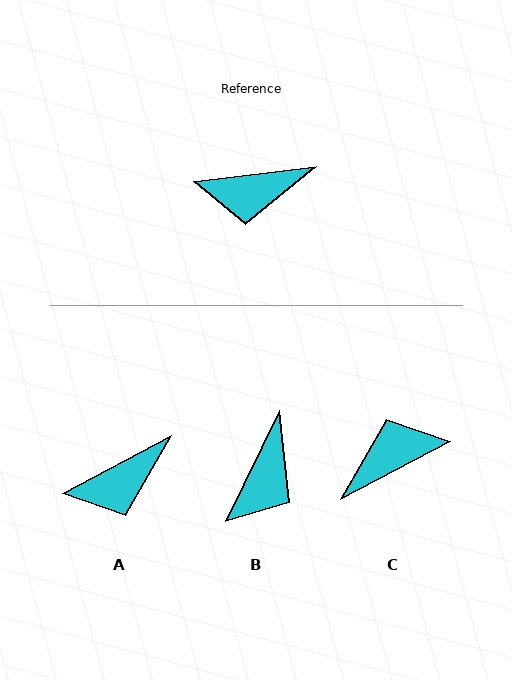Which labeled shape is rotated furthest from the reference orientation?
C, about 159 degrees away.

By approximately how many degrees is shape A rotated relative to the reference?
Approximately 21 degrees counter-clockwise.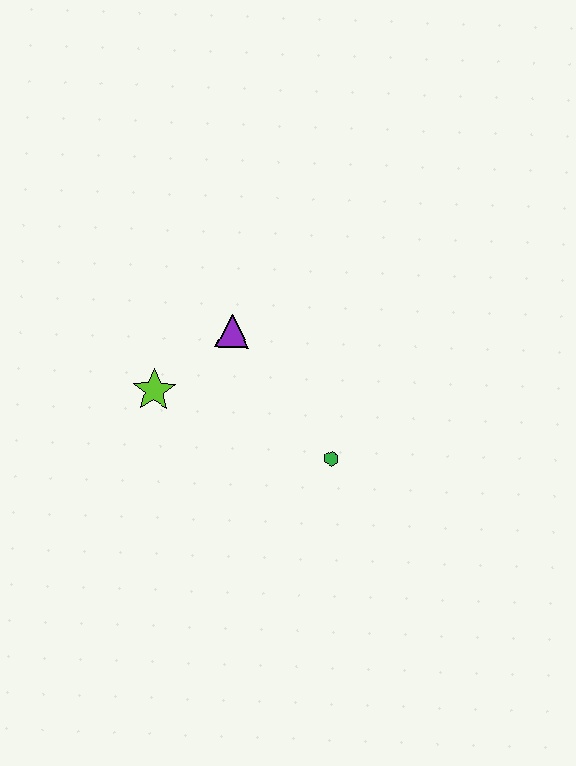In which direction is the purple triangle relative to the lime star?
The purple triangle is to the right of the lime star.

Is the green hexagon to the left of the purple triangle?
No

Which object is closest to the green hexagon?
The purple triangle is closest to the green hexagon.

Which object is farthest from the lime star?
The green hexagon is farthest from the lime star.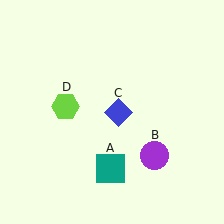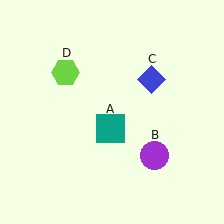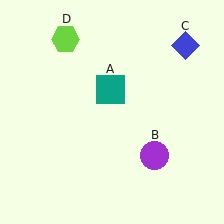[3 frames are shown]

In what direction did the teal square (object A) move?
The teal square (object A) moved up.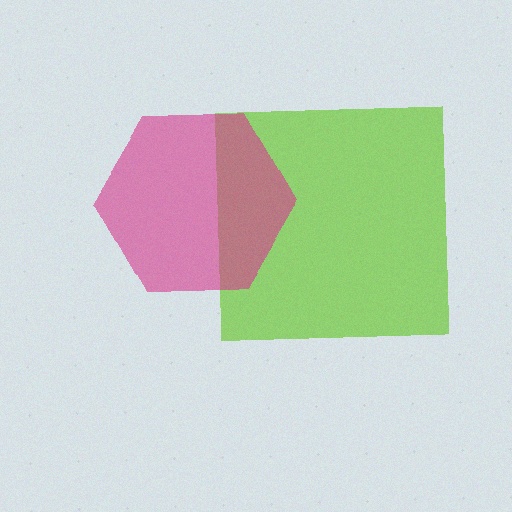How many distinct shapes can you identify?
There are 2 distinct shapes: a lime square, a magenta hexagon.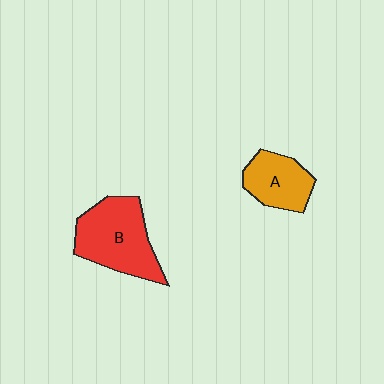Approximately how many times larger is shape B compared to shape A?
Approximately 1.6 times.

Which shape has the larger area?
Shape B (red).